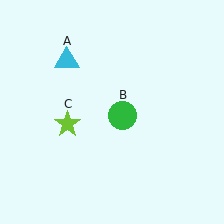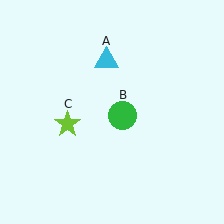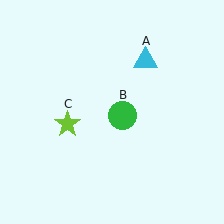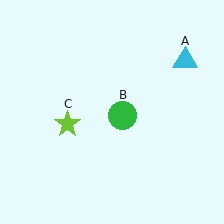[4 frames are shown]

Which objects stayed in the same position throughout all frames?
Green circle (object B) and lime star (object C) remained stationary.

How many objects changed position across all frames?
1 object changed position: cyan triangle (object A).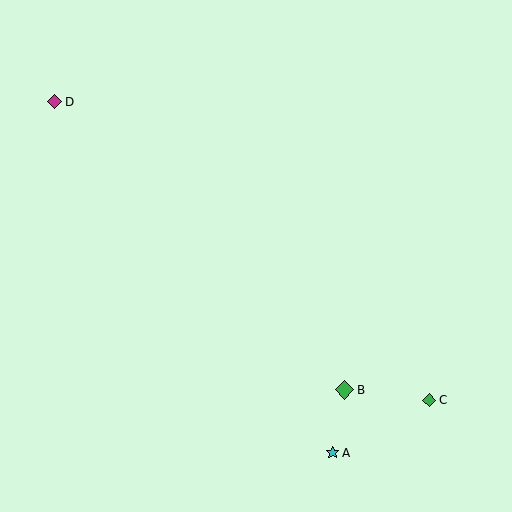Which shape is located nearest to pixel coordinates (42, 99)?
The magenta diamond (labeled D) at (55, 102) is nearest to that location.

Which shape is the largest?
The green diamond (labeled B) is the largest.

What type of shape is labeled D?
Shape D is a magenta diamond.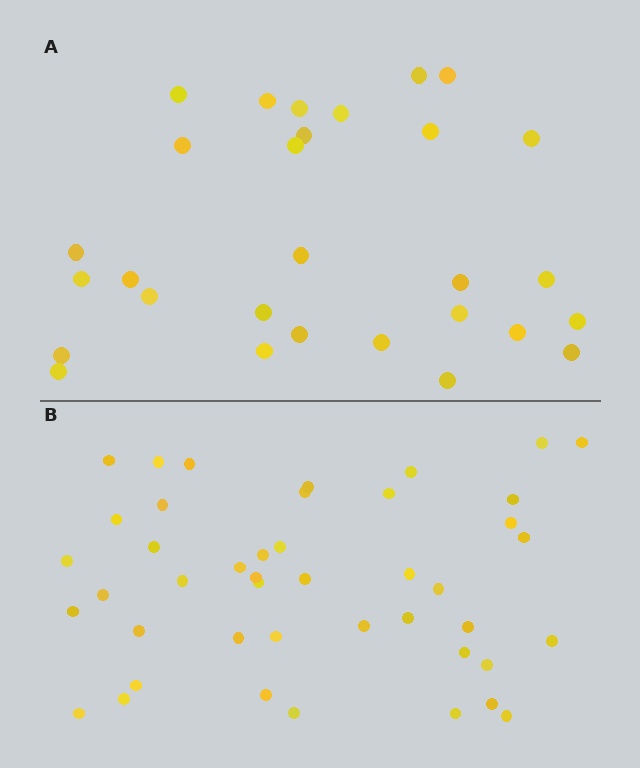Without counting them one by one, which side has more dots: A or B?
Region B (the bottom region) has more dots.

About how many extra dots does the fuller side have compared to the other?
Region B has approximately 15 more dots than region A.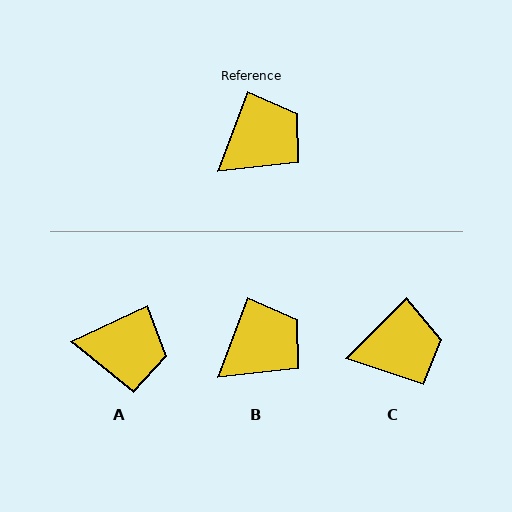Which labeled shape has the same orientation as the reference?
B.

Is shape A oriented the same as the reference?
No, it is off by about 45 degrees.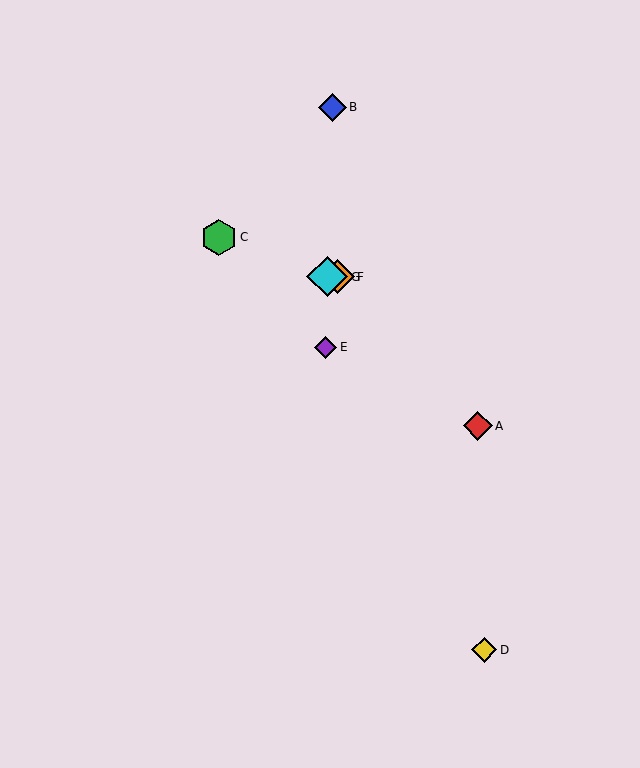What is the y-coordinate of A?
Object A is at y≈426.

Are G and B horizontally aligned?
No, G is at y≈277 and B is at y≈107.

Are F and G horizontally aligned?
Yes, both are at y≈277.